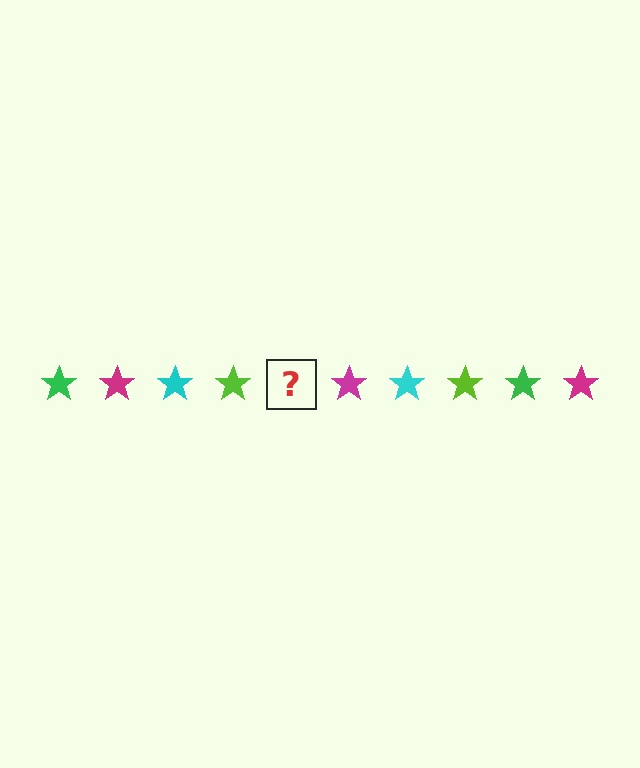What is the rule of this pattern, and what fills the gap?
The rule is that the pattern cycles through green, magenta, cyan, lime stars. The gap should be filled with a green star.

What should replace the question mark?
The question mark should be replaced with a green star.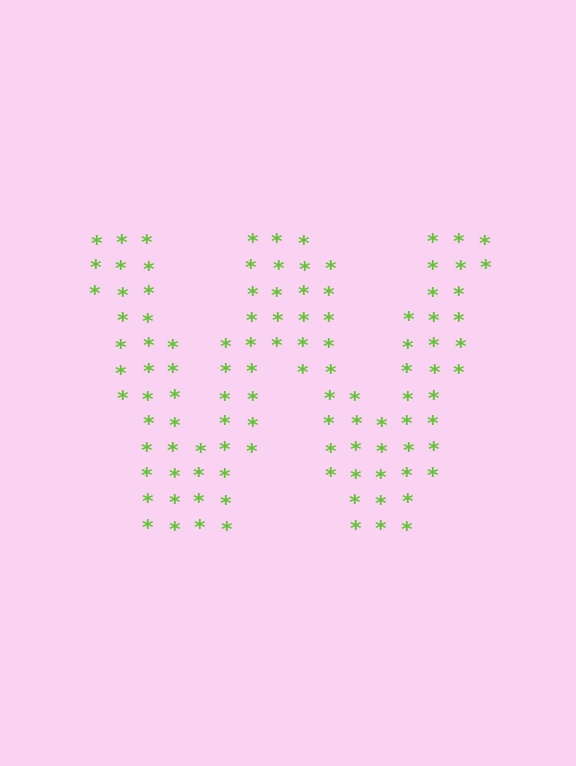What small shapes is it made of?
It is made of small asterisks.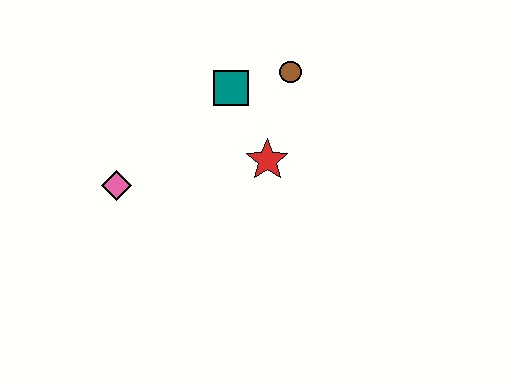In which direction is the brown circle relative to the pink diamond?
The brown circle is to the right of the pink diamond.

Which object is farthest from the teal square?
The pink diamond is farthest from the teal square.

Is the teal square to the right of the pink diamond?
Yes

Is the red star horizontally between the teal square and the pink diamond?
No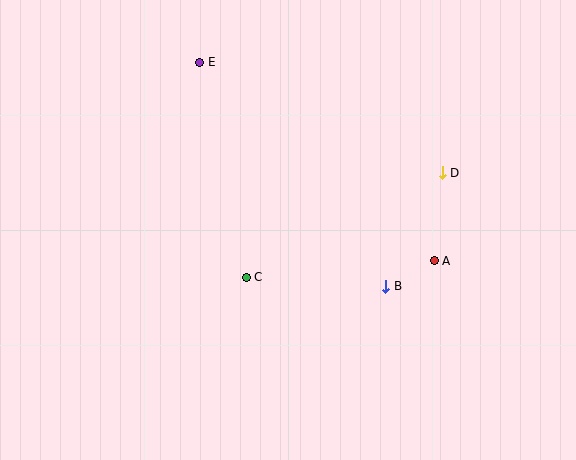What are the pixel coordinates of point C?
Point C is at (246, 277).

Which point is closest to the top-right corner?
Point D is closest to the top-right corner.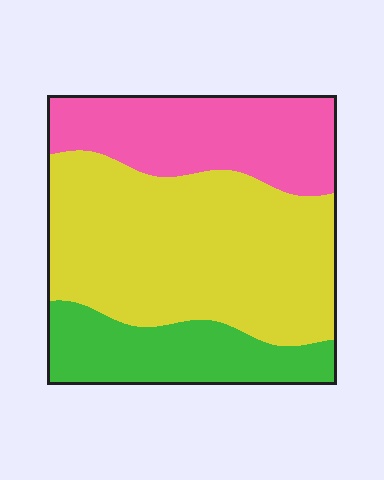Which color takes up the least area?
Green, at roughly 20%.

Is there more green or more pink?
Pink.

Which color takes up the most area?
Yellow, at roughly 55%.